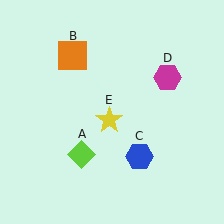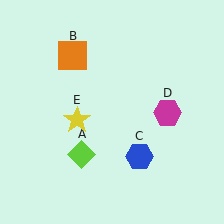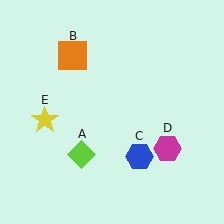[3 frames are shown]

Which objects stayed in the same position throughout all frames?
Lime diamond (object A) and orange square (object B) and blue hexagon (object C) remained stationary.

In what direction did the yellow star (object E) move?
The yellow star (object E) moved left.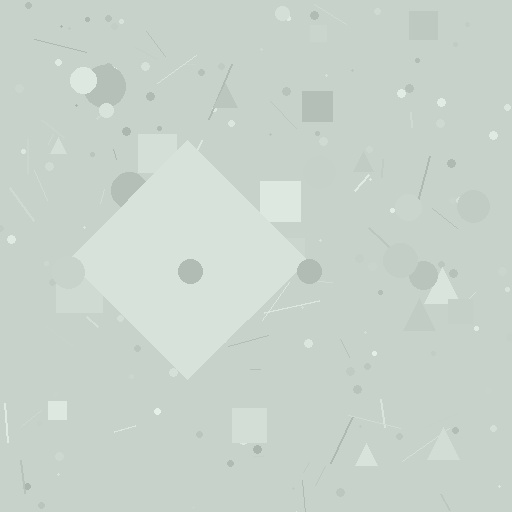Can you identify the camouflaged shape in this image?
The camouflaged shape is a diamond.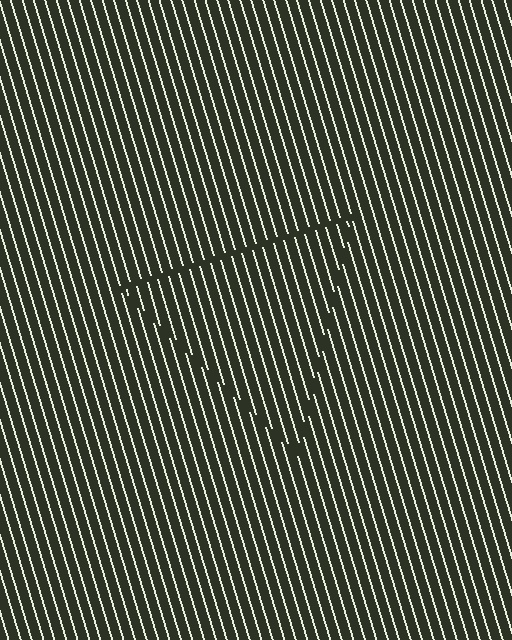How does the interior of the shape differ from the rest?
The interior of the shape contains the same grating, shifted by half a period — the contour is defined by the phase discontinuity where line-ends from the inner and outer gratings abut.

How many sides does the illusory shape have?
3 sides — the line-ends trace a triangle.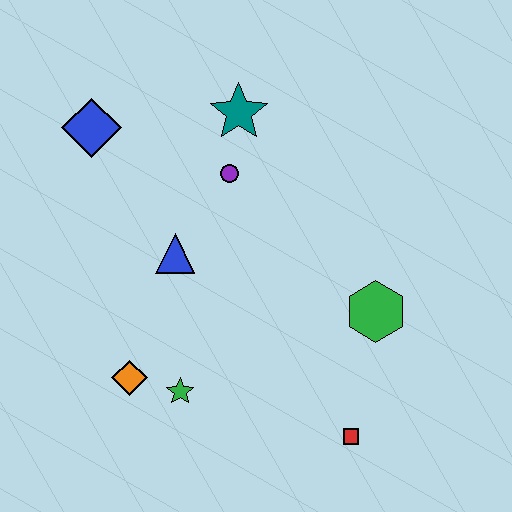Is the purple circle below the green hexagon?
No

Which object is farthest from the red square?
The blue diamond is farthest from the red square.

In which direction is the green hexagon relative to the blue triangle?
The green hexagon is to the right of the blue triangle.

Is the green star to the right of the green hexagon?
No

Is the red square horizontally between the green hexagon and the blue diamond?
Yes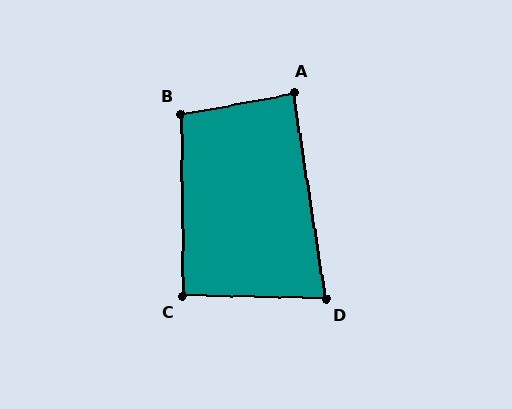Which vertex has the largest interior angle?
B, at approximately 100 degrees.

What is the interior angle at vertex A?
Approximately 89 degrees (approximately right).